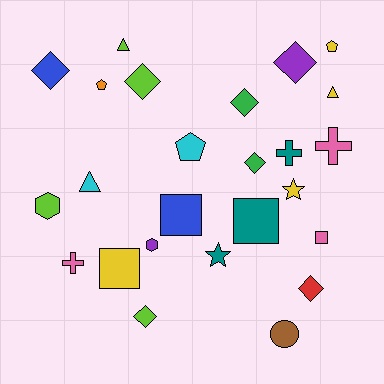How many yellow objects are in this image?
There are 4 yellow objects.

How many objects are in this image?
There are 25 objects.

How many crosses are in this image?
There are 3 crosses.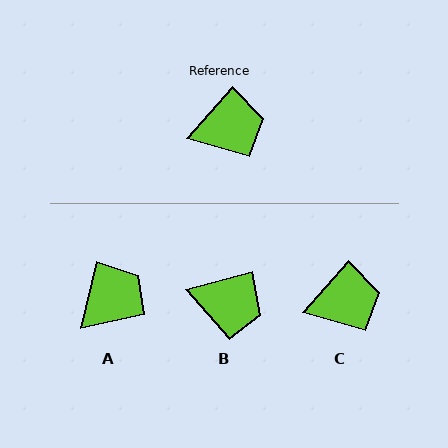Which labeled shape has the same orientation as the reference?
C.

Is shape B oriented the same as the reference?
No, it is off by about 33 degrees.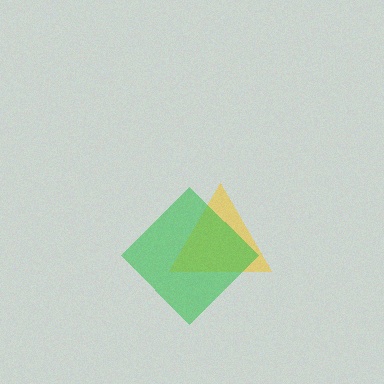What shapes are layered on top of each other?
The layered shapes are: a yellow triangle, a green diamond.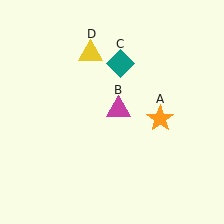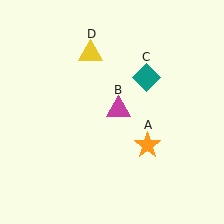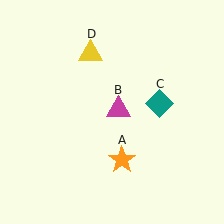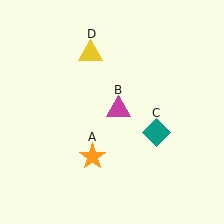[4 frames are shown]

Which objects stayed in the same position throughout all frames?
Magenta triangle (object B) and yellow triangle (object D) remained stationary.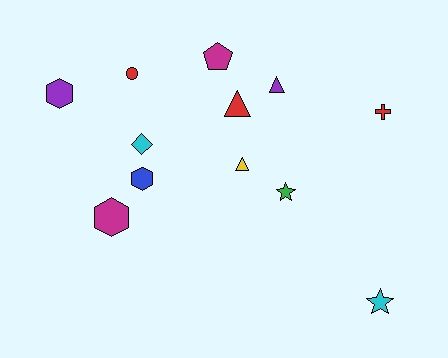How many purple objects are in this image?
There are 2 purple objects.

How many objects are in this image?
There are 12 objects.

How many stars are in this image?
There are 2 stars.